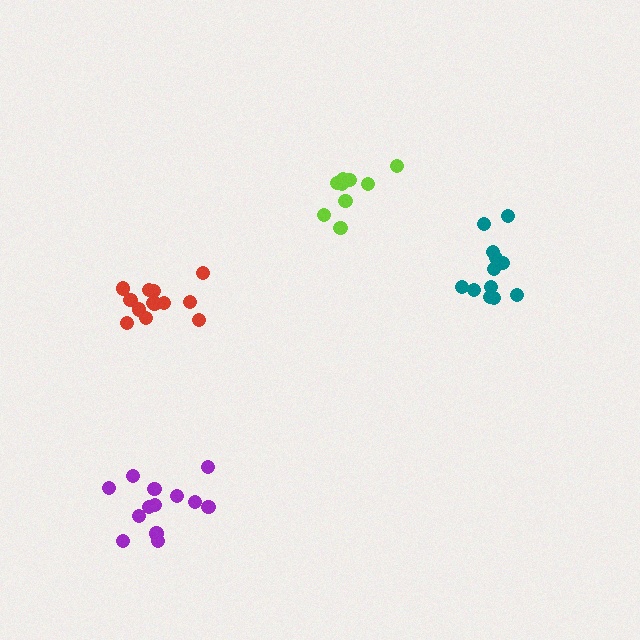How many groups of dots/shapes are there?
There are 4 groups.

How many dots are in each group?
Group 1: 9 dots, Group 2: 13 dots, Group 3: 12 dots, Group 4: 13 dots (47 total).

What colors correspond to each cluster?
The clusters are colored: lime, red, teal, purple.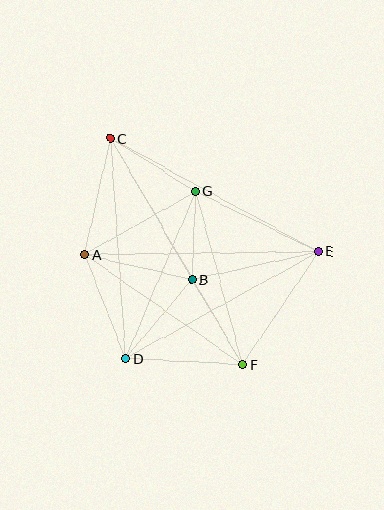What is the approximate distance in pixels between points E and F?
The distance between E and F is approximately 136 pixels.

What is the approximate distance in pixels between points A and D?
The distance between A and D is approximately 112 pixels.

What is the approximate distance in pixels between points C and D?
The distance between C and D is approximately 221 pixels.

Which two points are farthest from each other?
Points C and F are farthest from each other.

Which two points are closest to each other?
Points B and G are closest to each other.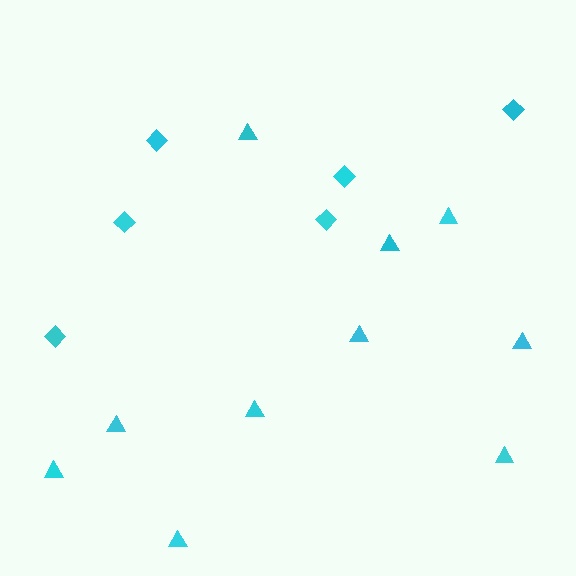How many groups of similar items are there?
There are 2 groups: one group of triangles (10) and one group of diamonds (6).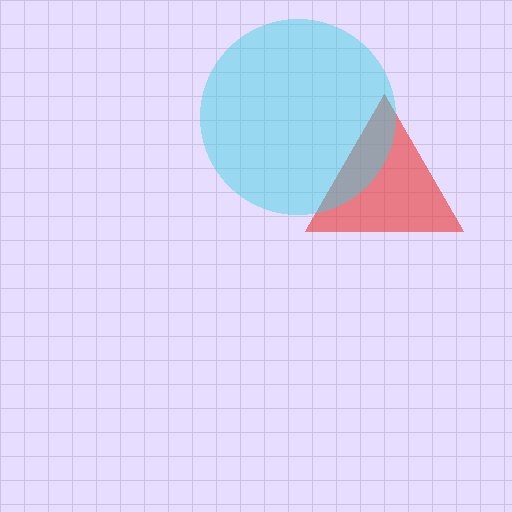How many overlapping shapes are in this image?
There are 2 overlapping shapes in the image.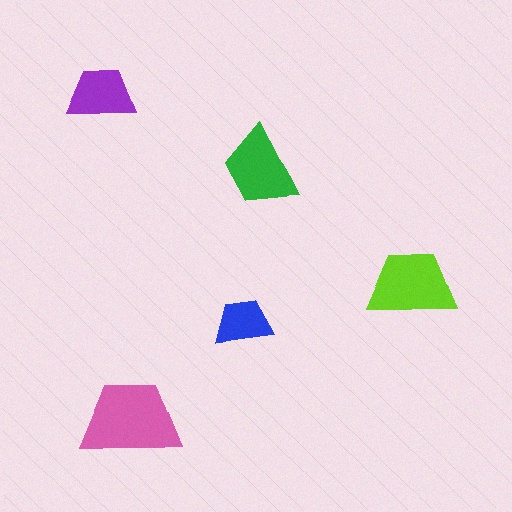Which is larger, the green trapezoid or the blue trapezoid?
The green one.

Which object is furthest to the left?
The purple trapezoid is leftmost.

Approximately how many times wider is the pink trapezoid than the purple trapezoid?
About 1.5 times wider.